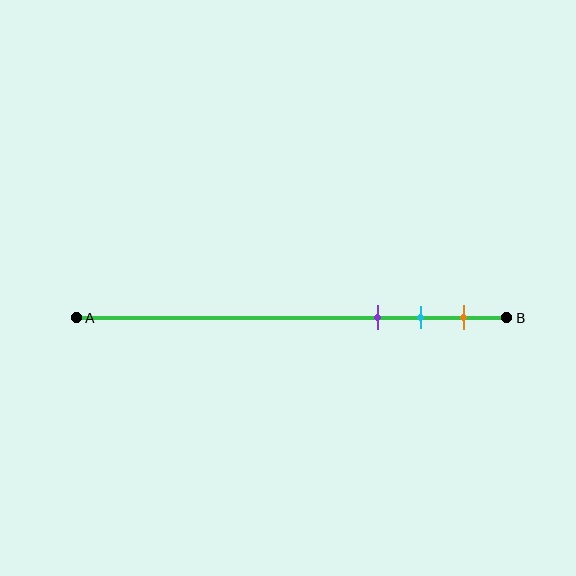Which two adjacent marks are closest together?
The cyan and orange marks are the closest adjacent pair.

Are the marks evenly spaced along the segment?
Yes, the marks are approximately evenly spaced.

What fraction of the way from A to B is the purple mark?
The purple mark is approximately 70% (0.7) of the way from A to B.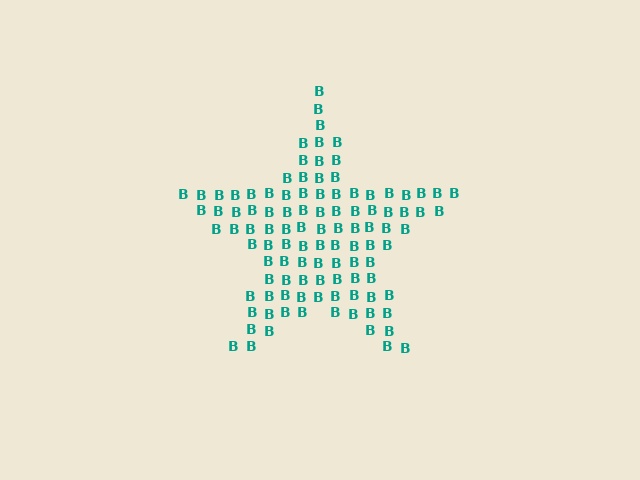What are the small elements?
The small elements are letter B's.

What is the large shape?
The large shape is a star.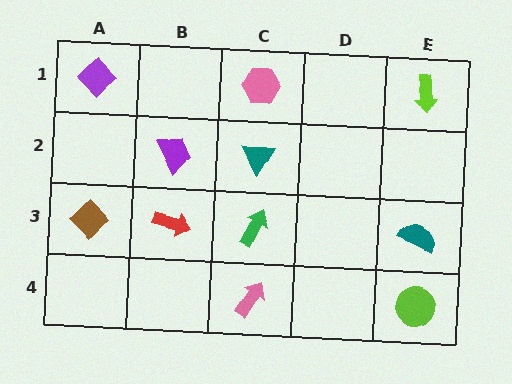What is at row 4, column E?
A lime circle.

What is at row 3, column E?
A teal semicircle.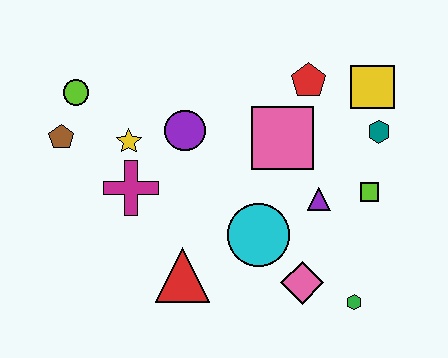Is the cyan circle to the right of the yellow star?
Yes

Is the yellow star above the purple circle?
No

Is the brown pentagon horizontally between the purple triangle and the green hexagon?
No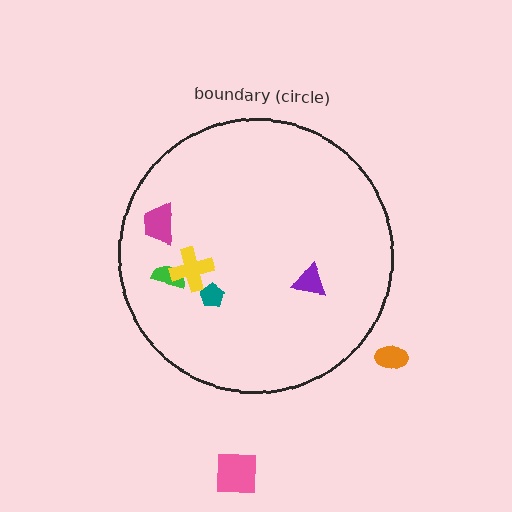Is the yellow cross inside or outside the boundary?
Inside.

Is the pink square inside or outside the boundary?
Outside.